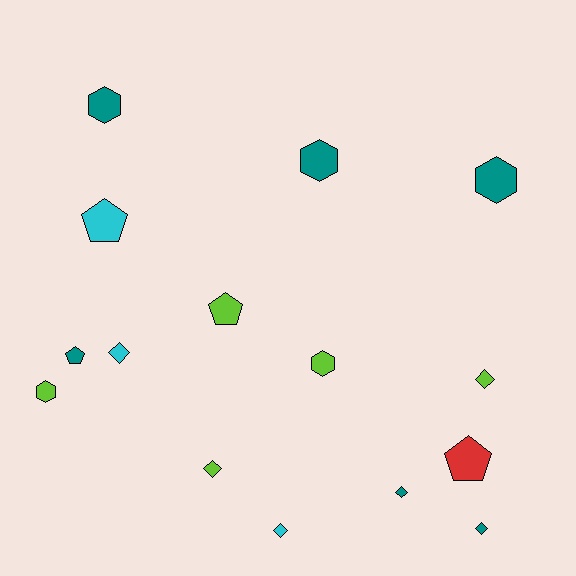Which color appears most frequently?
Teal, with 6 objects.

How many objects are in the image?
There are 15 objects.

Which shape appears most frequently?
Diamond, with 6 objects.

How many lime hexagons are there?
There are 2 lime hexagons.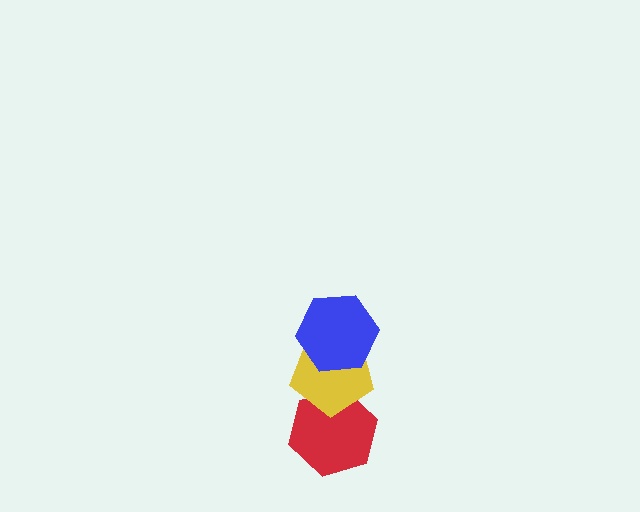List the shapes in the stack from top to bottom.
From top to bottom: the blue hexagon, the yellow pentagon, the red hexagon.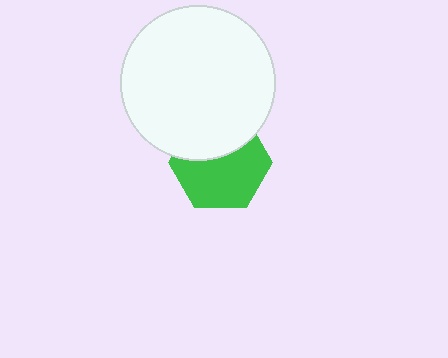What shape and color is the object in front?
The object in front is a white circle.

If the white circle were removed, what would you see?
You would see the complete green hexagon.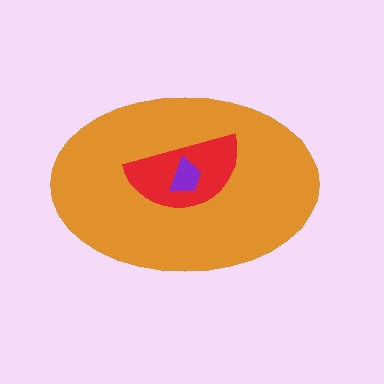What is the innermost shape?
The purple trapezoid.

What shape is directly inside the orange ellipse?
The red semicircle.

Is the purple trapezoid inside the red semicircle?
Yes.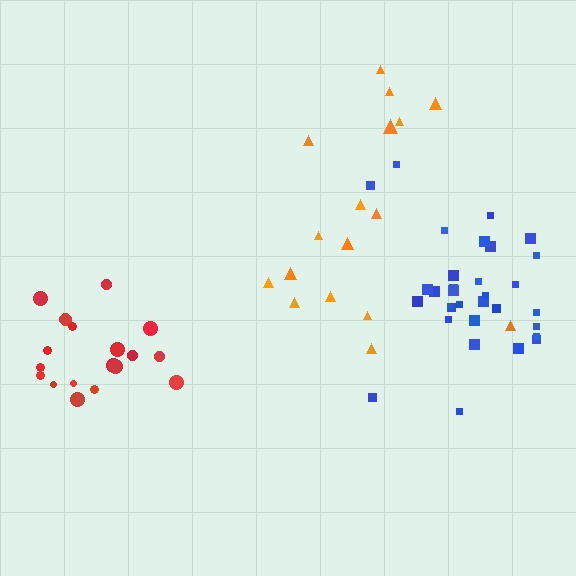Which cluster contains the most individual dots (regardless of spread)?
Blue (32).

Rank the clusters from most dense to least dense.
blue, red, orange.